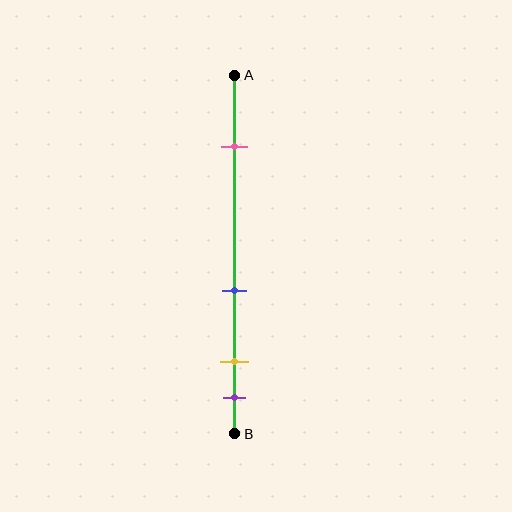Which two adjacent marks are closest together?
The yellow and purple marks are the closest adjacent pair.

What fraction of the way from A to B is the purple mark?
The purple mark is approximately 90% (0.9) of the way from A to B.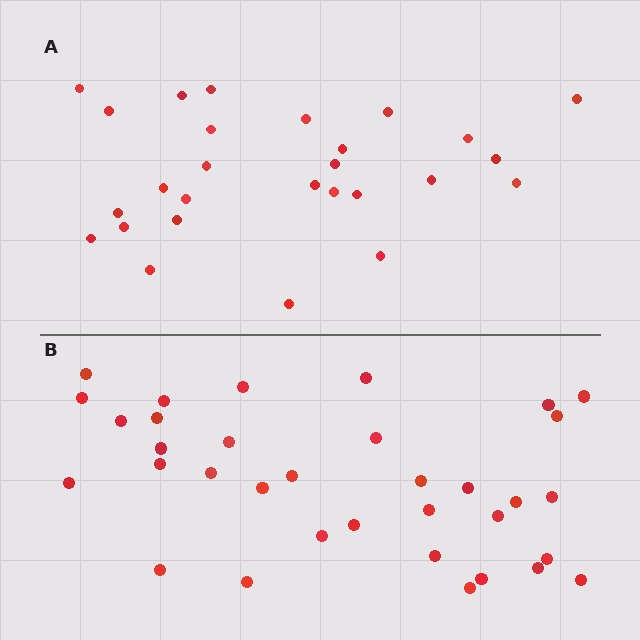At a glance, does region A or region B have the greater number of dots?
Region B (the bottom region) has more dots.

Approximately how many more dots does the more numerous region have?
Region B has roughly 8 or so more dots than region A.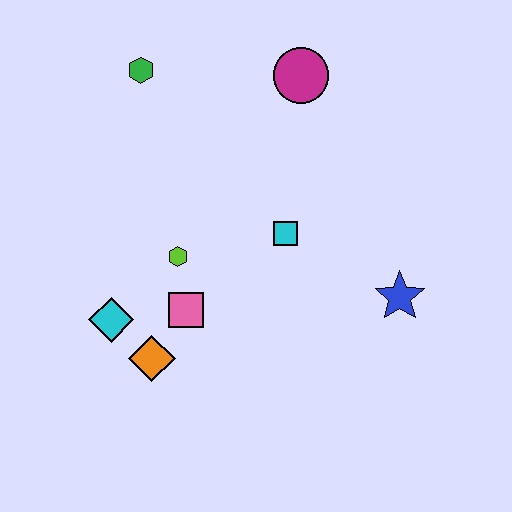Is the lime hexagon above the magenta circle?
No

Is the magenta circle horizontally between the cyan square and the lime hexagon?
No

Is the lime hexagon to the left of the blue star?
Yes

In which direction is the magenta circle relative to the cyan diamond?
The magenta circle is above the cyan diamond.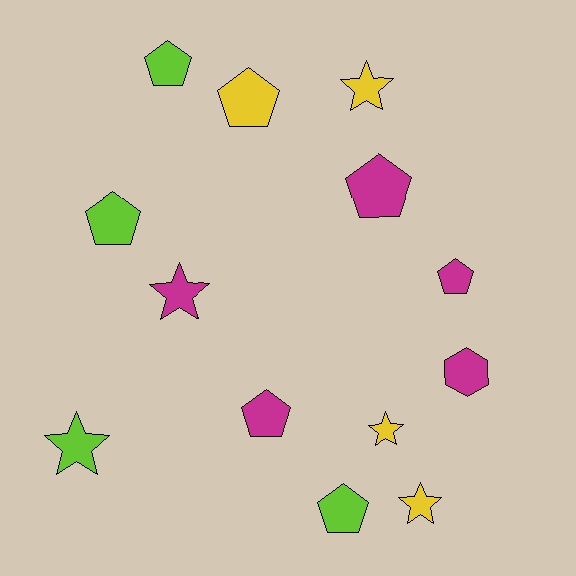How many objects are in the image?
There are 13 objects.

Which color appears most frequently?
Magenta, with 5 objects.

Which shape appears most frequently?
Pentagon, with 7 objects.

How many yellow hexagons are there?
There are no yellow hexagons.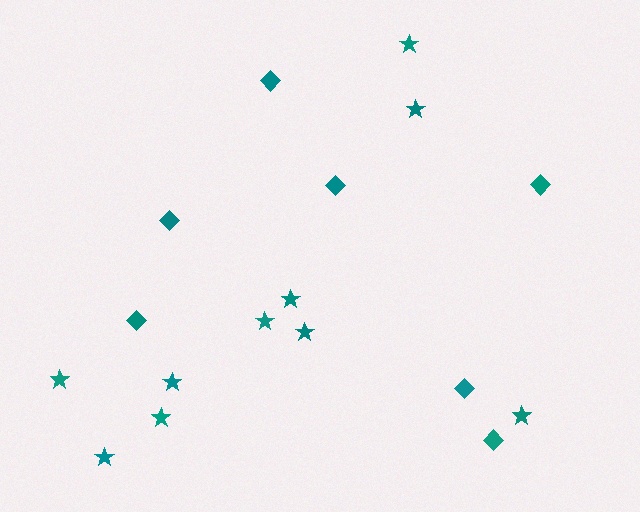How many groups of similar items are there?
There are 2 groups: one group of diamonds (7) and one group of stars (10).